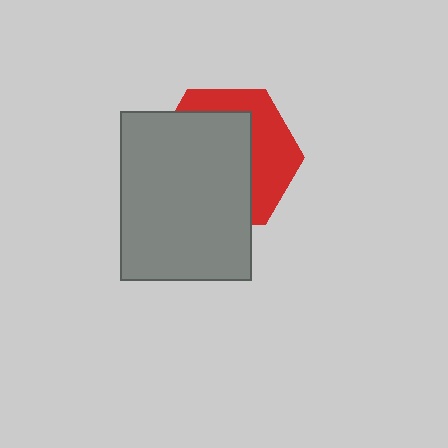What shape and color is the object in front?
The object in front is a gray rectangle.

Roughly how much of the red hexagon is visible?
A small part of it is visible (roughly 38%).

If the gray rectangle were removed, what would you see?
You would see the complete red hexagon.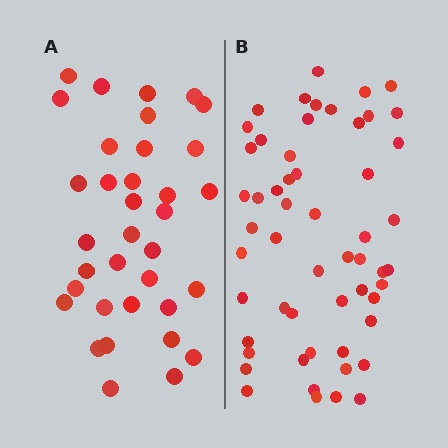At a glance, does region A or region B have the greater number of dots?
Region B (the right region) has more dots.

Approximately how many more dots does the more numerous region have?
Region B has approximately 20 more dots than region A.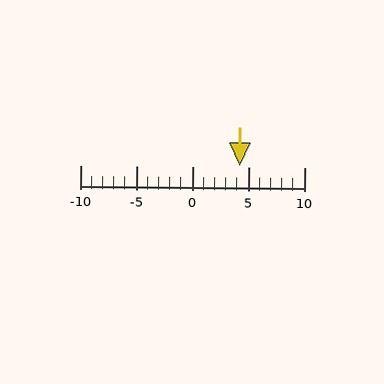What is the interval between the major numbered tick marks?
The major tick marks are spaced 5 units apart.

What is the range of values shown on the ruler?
The ruler shows values from -10 to 10.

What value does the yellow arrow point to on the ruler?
The yellow arrow points to approximately 4.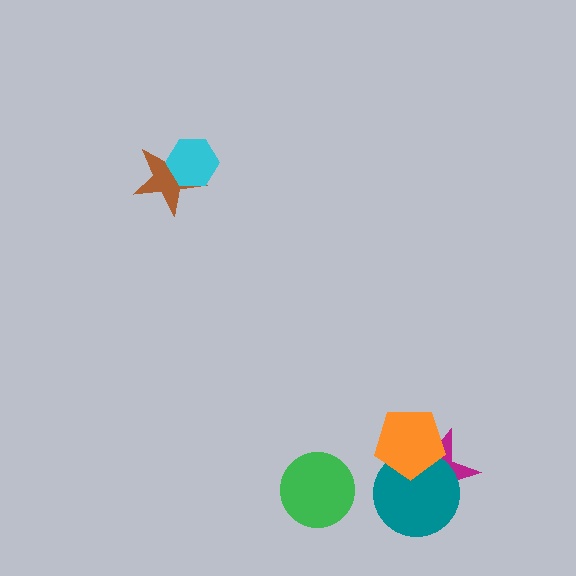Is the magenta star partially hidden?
Yes, it is partially covered by another shape.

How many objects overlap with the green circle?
0 objects overlap with the green circle.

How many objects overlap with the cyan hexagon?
1 object overlaps with the cyan hexagon.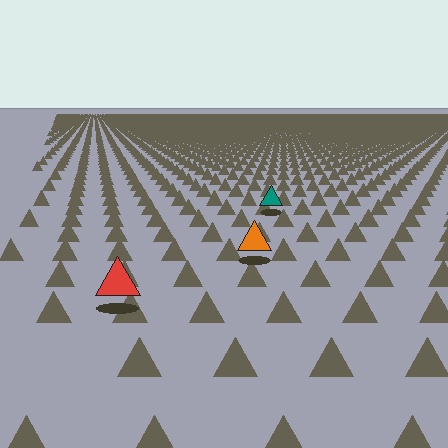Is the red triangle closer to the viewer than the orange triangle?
Yes. The red triangle is closer — you can tell from the texture gradient: the ground texture is coarser near it.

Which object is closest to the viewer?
The red triangle is closest. The texture marks near it are larger and more spread out.